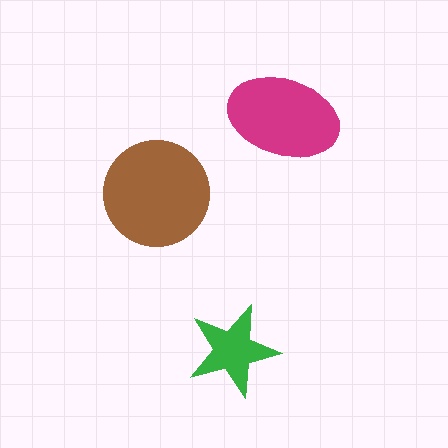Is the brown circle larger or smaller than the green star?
Larger.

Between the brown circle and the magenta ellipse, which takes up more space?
The brown circle.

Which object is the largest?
The brown circle.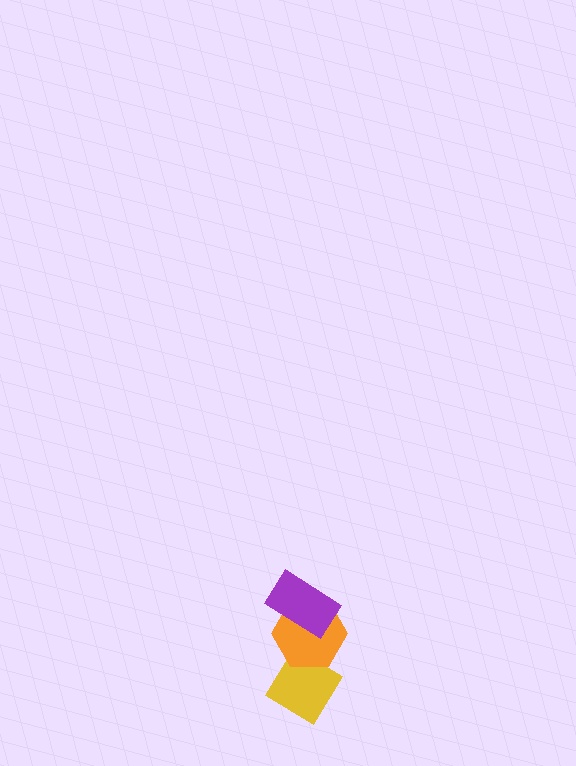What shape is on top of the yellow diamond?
The orange hexagon is on top of the yellow diamond.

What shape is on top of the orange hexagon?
The purple rectangle is on top of the orange hexagon.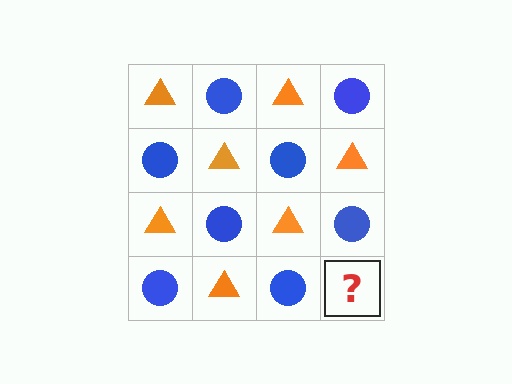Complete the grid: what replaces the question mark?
The question mark should be replaced with an orange triangle.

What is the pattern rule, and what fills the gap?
The rule is that it alternates orange triangle and blue circle in a checkerboard pattern. The gap should be filled with an orange triangle.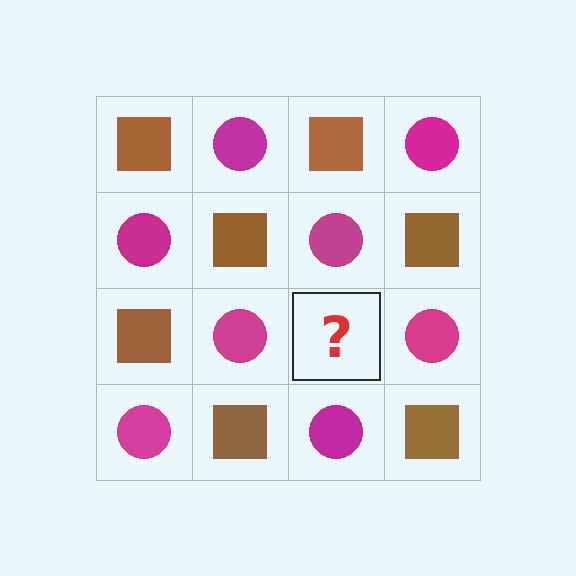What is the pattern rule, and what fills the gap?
The rule is that it alternates brown square and magenta circle in a checkerboard pattern. The gap should be filled with a brown square.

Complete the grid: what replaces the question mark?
The question mark should be replaced with a brown square.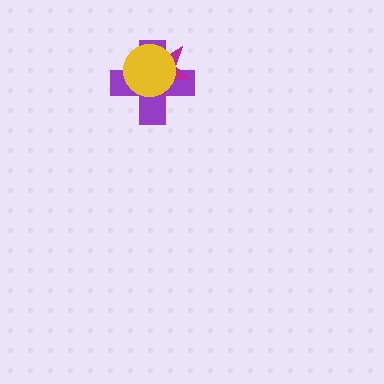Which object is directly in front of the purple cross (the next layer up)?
The magenta star is directly in front of the purple cross.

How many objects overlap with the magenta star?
2 objects overlap with the magenta star.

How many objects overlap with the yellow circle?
2 objects overlap with the yellow circle.